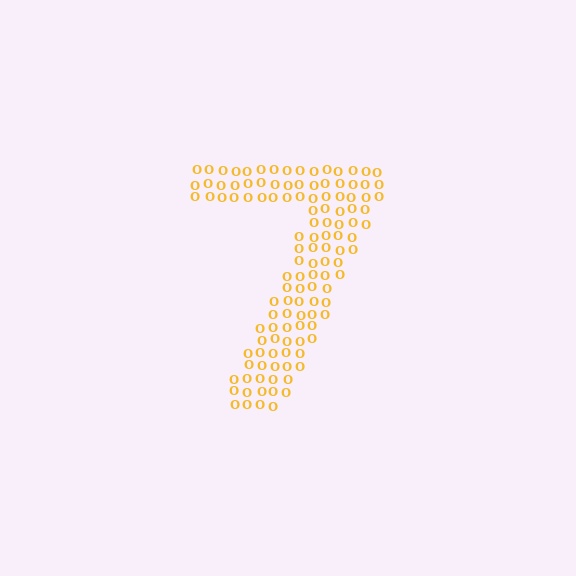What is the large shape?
The large shape is the digit 7.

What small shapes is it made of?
It is made of small letter O's.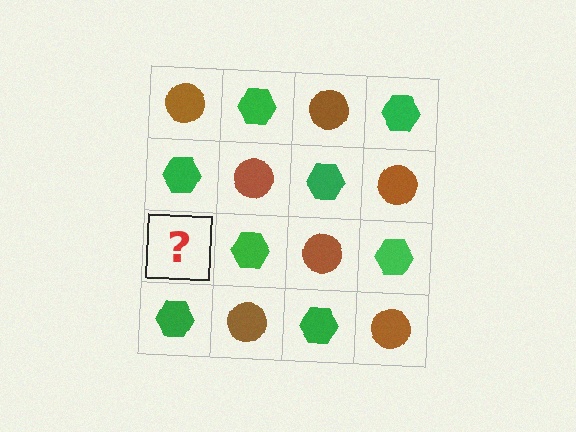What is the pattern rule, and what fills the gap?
The rule is that it alternates brown circle and green hexagon in a checkerboard pattern. The gap should be filled with a brown circle.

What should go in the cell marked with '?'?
The missing cell should contain a brown circle.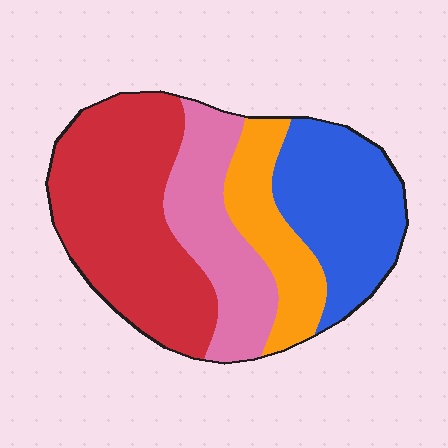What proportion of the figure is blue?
Blue takes up about one quarter (1/4) of the figure.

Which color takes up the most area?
Red, at roughly 40%.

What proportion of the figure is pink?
Pink covers 21% of the figure.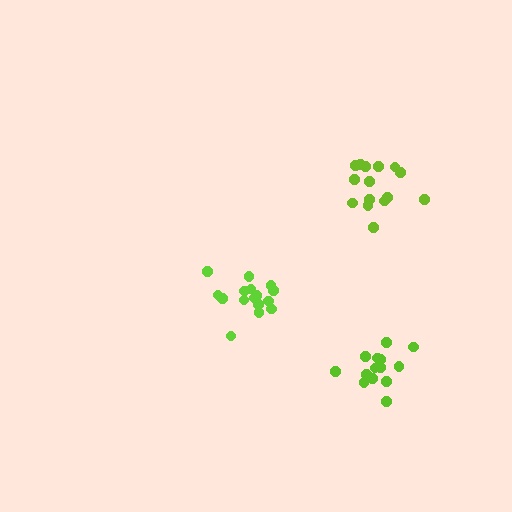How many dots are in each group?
Group 1: 16 dots, Group 2: 14 dots, Group 3: 15 dots (45 total).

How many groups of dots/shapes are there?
There are 3 groups.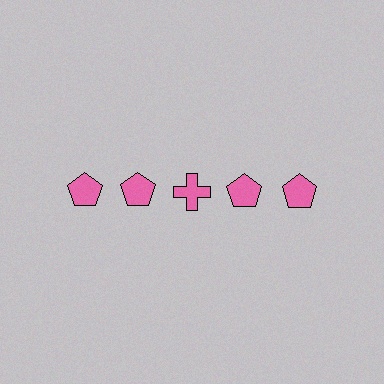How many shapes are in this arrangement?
There are 5 shapes arranged in a grid pattern.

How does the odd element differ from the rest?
It has a different shape: cross instead of pentagon.